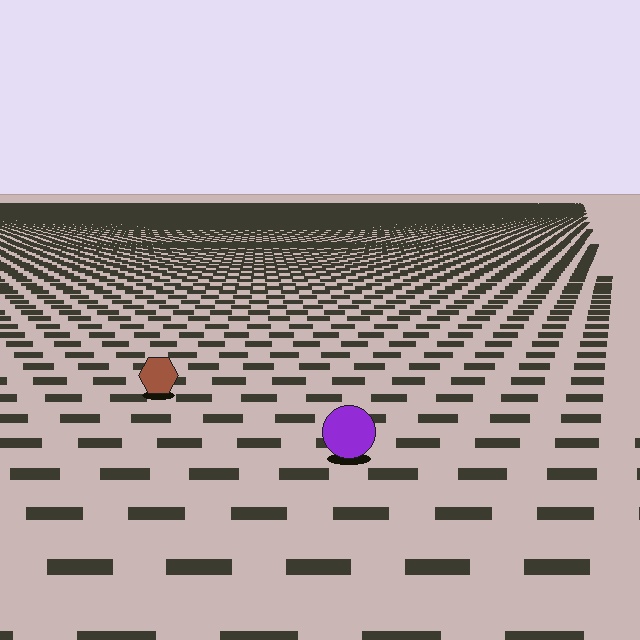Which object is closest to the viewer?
The purple circle is closest. The texture marks near it are larger and more spread out.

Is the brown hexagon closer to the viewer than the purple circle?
No. The purple circle is closer — you can tell from the texture gradient: the ground texture is coarser near it.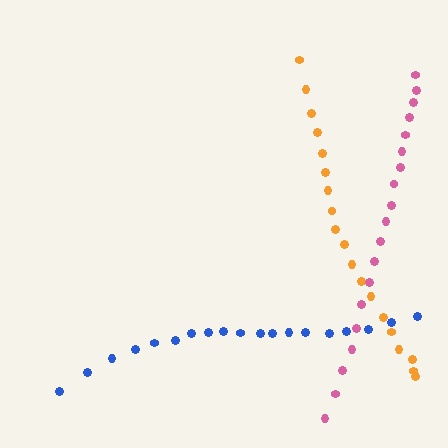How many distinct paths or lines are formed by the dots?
There are 3 distinct paths.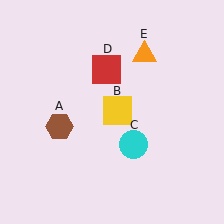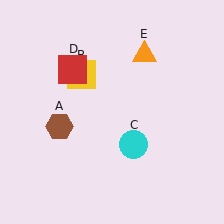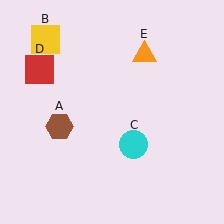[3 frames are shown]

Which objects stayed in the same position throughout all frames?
Brown hexagon (object A) and cyan circle (object C) and orange triangle (object E) remained stationary.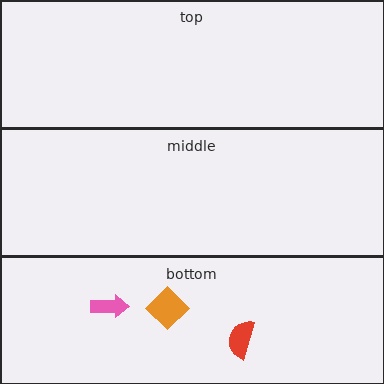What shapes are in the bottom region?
The orange diamond, the red semicircle, the pink arrow.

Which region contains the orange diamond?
The bottom region.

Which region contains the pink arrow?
The bottom region.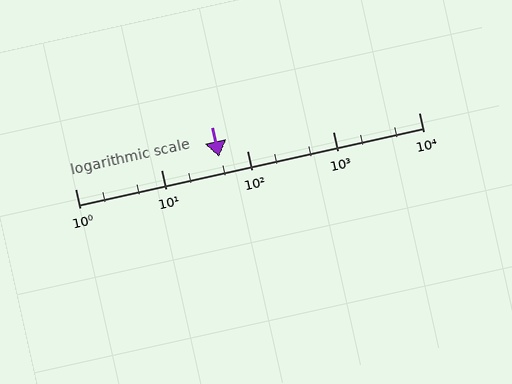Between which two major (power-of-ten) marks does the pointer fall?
The pointer is between 10 and 100.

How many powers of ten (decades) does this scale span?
The scale spans 4 decades, from 1 to 10000.